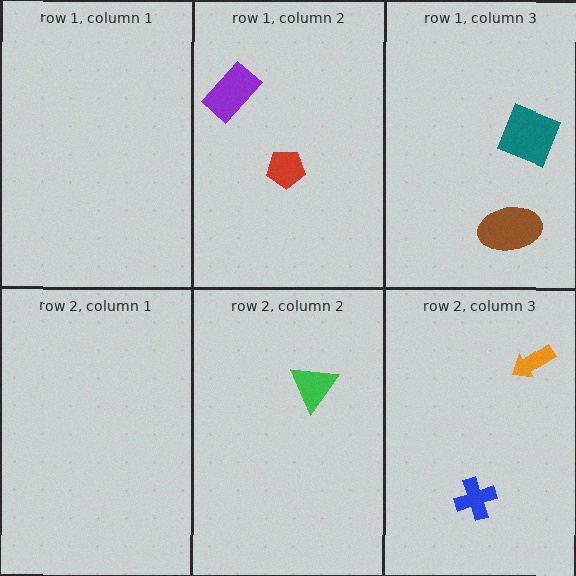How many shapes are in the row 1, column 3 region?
2.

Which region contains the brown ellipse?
The row 1, column 3 region.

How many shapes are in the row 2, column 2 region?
1.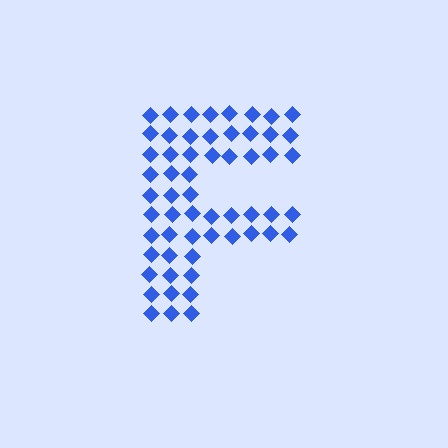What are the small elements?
The small elements are diamonds.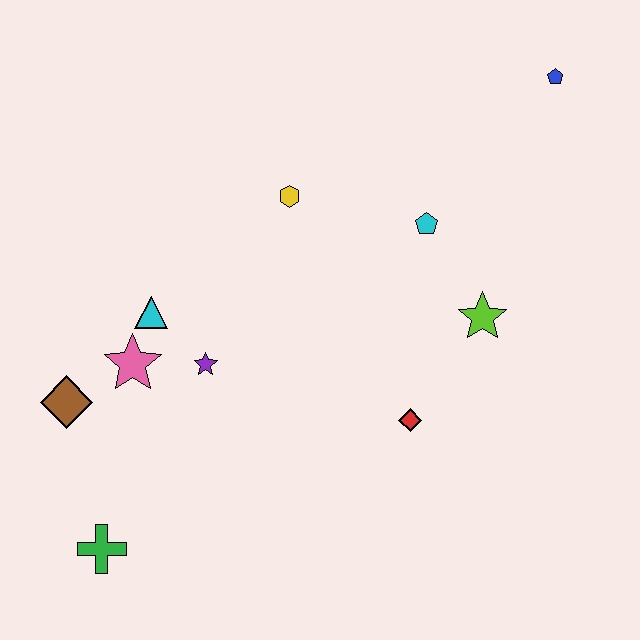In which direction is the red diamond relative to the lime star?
The red diamond is below the lime star.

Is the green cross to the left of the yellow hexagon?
Yes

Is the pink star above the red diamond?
Yes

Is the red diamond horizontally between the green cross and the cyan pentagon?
Yes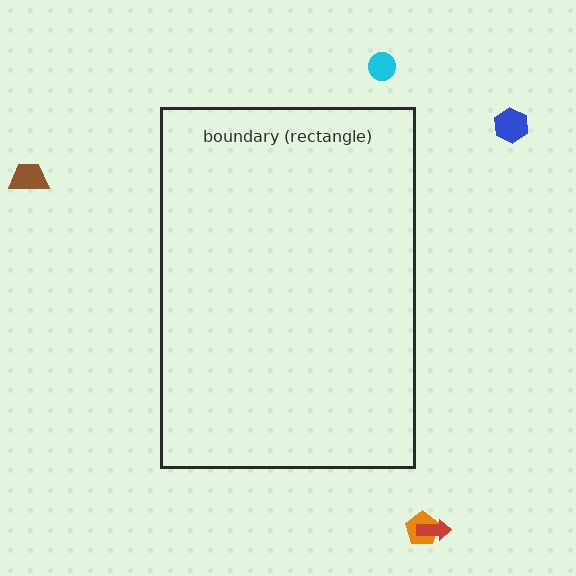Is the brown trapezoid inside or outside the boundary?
Outside.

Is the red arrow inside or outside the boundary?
Outside.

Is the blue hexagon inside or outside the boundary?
Outside.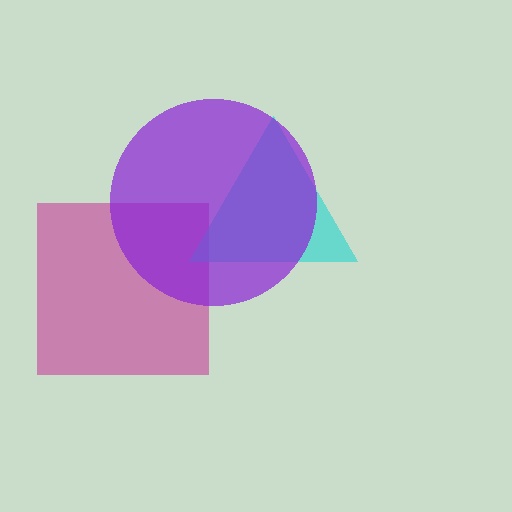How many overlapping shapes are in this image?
There are 3 overlapping shapes in the image.